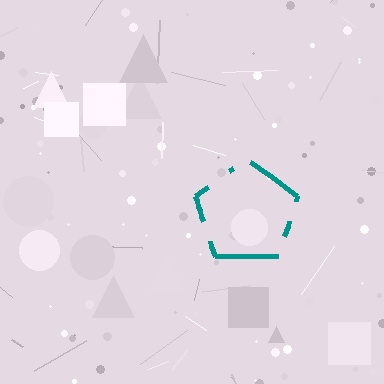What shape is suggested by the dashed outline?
The dashed outline suggests a pentagon.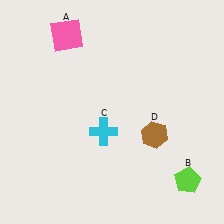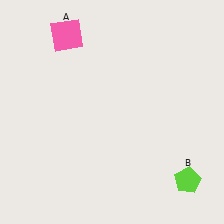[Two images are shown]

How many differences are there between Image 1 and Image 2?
There are 2 differences between the two images.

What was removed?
The cyan cross (C), the brown hexagon (D) were removed in Image 2.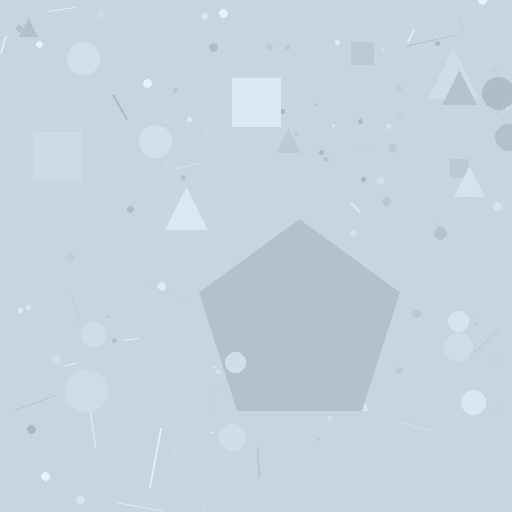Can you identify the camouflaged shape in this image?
The camouflaged shape is a pentagon.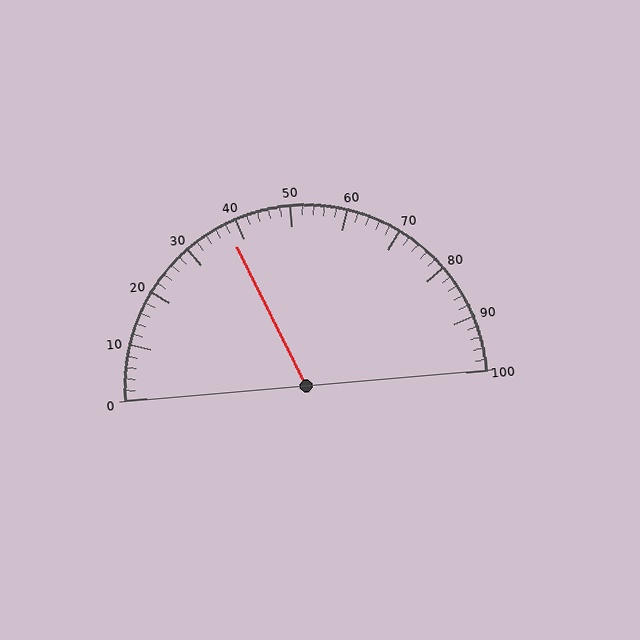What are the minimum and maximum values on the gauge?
The gauge ranges from 0 to 100.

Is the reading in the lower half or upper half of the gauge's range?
The reading is in the lower half of the range (0 to 100).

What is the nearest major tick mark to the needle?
The nearest major tick mark is 40.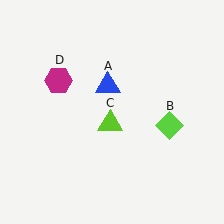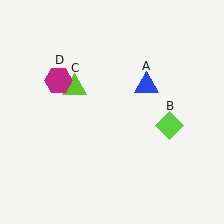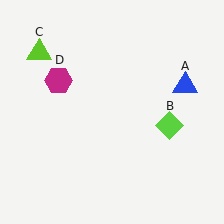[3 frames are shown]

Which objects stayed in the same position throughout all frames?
Lime diamond (object B) and magenta hexagon (object D) remained stationary.